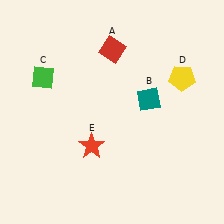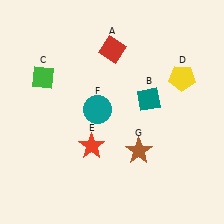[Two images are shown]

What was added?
A teal circle (F), a brown star (G) were added in Image 2.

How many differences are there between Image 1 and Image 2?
There are 2 differences between the two images.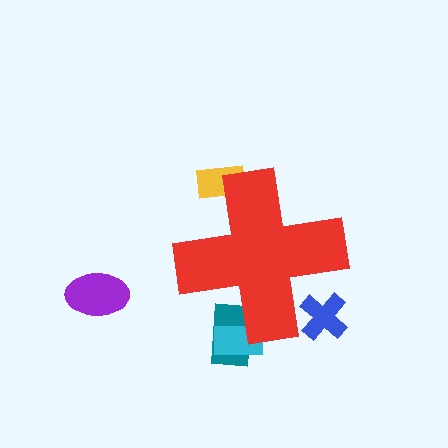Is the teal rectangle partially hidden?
Yes, the teal rectangle is partially hidden behind the red cross.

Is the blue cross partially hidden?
Yes, the blue cross is partially hidden behind the red cross.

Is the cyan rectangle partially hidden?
Yes, the cyan rectangle is partially hidden behind the red cross.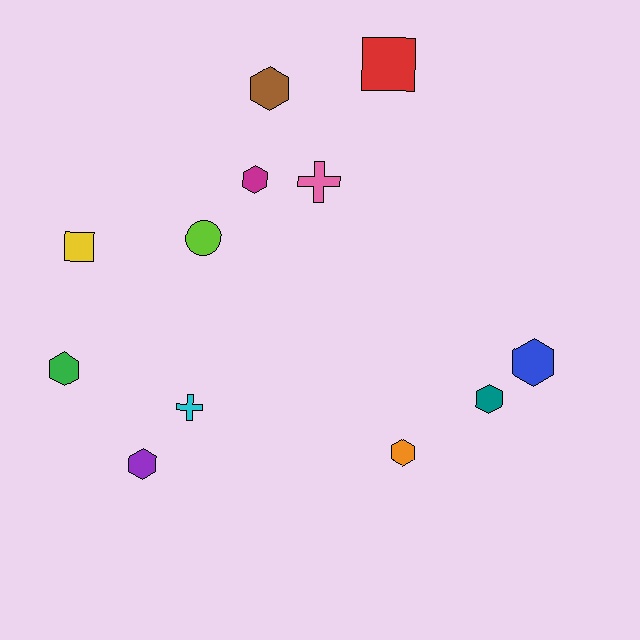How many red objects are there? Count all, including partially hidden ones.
There is 1 red object.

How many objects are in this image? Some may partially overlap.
There are 12 objects.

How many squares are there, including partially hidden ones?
There are 2 squares.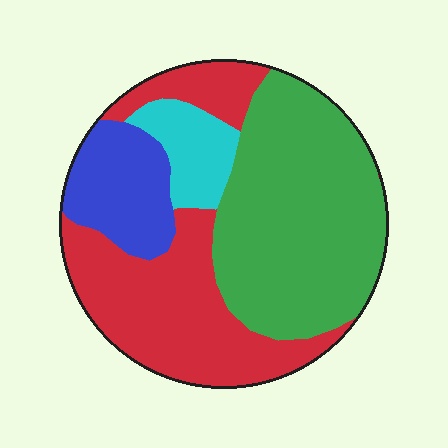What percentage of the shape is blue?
Blue takes up less than a sixth of the shape.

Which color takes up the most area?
Green, at roughly 40%.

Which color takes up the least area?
Cyan, at roughly 10%.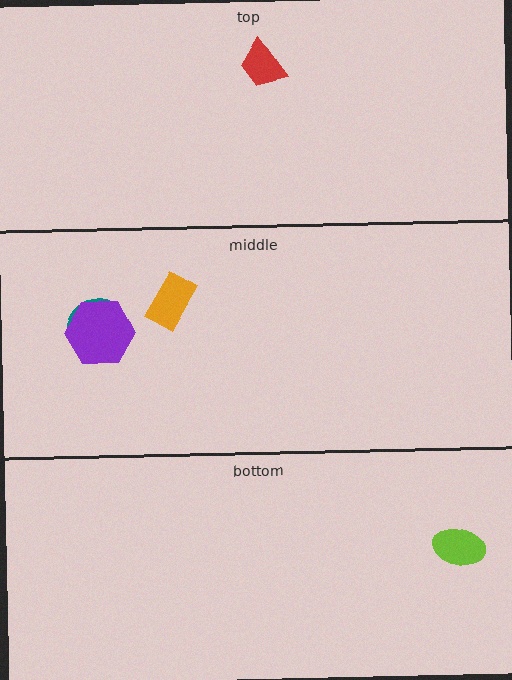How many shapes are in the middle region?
3.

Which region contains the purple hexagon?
The middle region.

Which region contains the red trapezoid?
The top region.